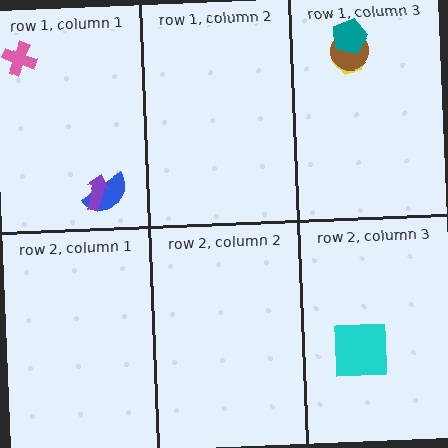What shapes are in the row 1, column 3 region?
The yellow hexagon, the brown circle, the teal pentagon.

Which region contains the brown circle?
The row 1, column 3 region.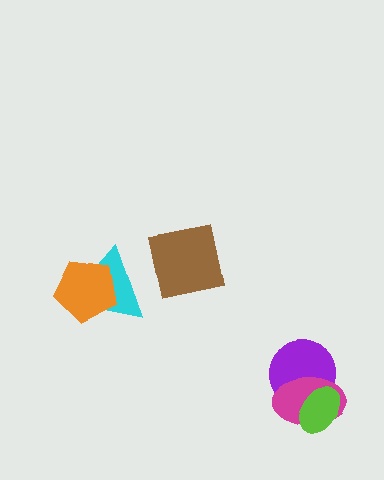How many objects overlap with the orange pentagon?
1 object overlaps with the orange pentagon.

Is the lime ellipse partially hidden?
No, no other shape covers it.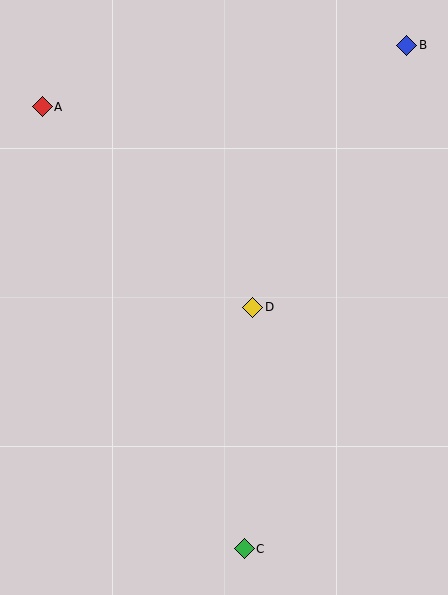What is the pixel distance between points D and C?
The distance between D and C is 242 pixels.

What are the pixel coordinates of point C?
Point C is at (244, 549).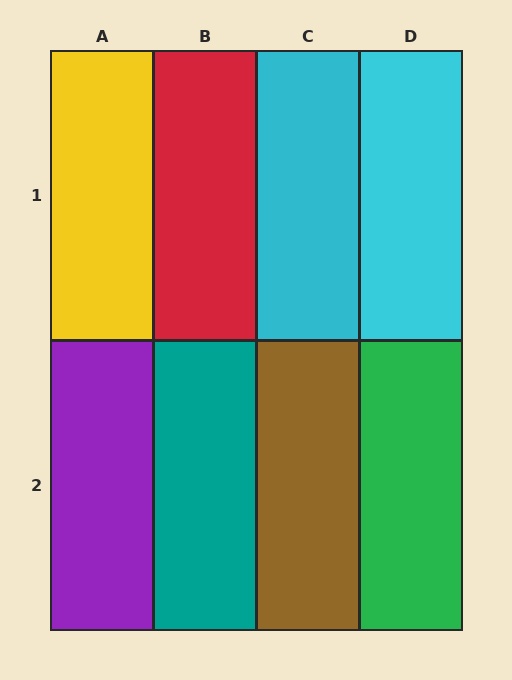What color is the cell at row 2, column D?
Green.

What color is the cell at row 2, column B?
Teal.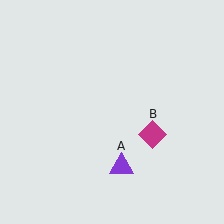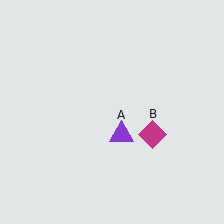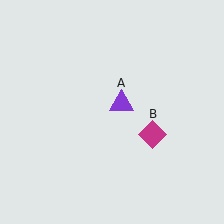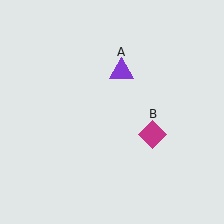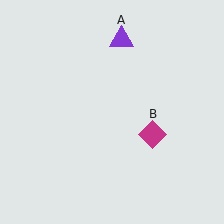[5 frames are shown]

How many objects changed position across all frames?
1 object changed position: purple triangle (object A).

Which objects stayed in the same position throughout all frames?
Magenta diamond (object B) remained stationary.